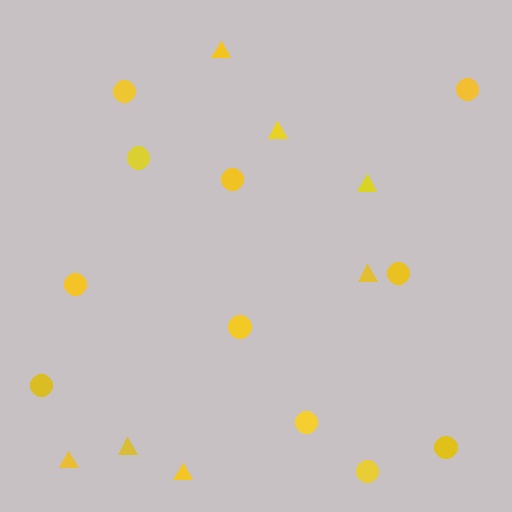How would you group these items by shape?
There are 2 groups: one group of circles (11) and one group of triangles (7).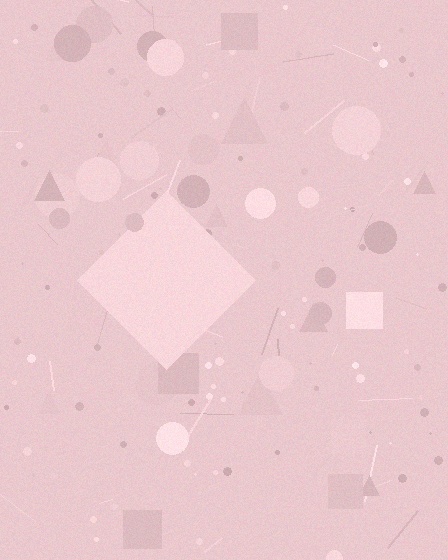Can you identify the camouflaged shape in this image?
The camouflaged shape is a diamond.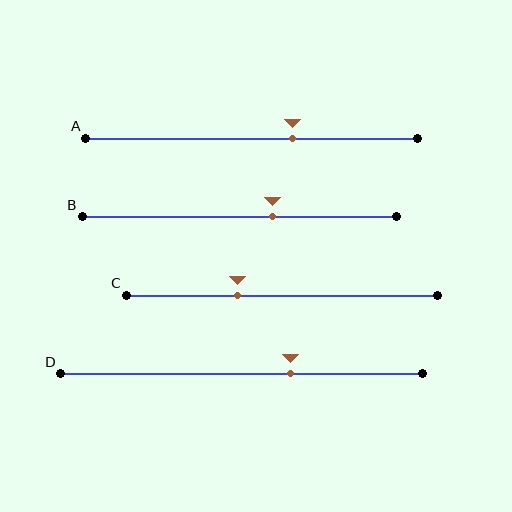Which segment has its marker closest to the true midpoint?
Segment B has its marker closest to the true midpoint.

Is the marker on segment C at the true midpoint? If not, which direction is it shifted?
No, the marker on segment C is shifted to the left by about 14% of the segment length.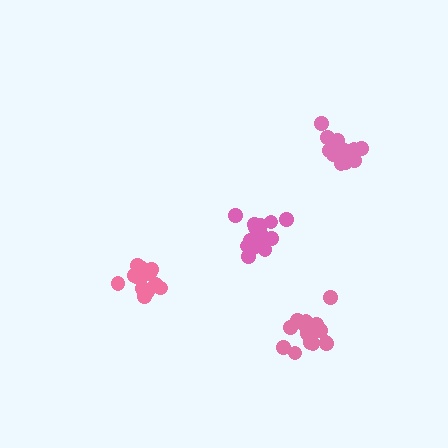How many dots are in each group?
Group 1: 16 dots, Group 2: 16 dots, Group 3: 13 dots, Group 4: 16 dots (61 total).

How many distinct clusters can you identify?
There are 4 distinct clusters.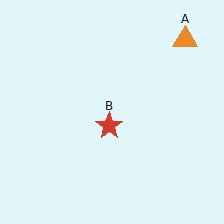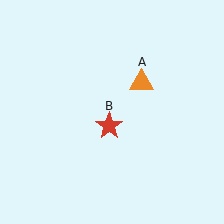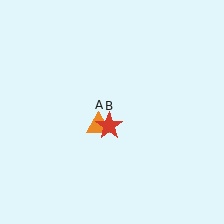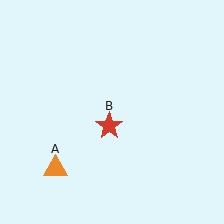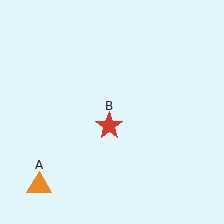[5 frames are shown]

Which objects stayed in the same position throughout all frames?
Red star (object B) remained stationary.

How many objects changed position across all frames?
1 object changed position: orange triangle (object A).